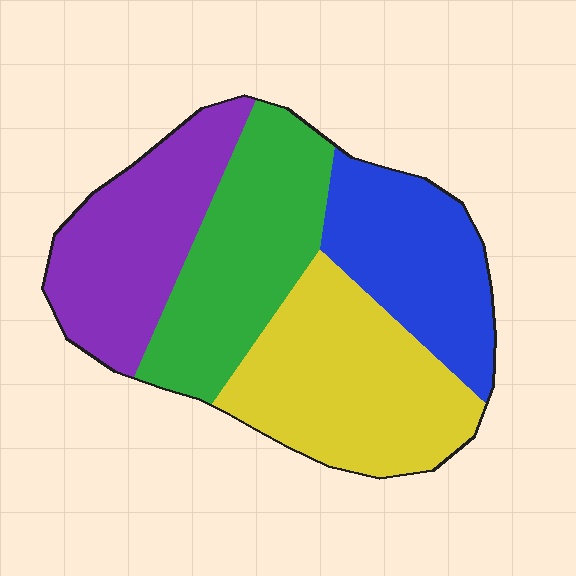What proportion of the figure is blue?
Blue takes up about one fifth (1/5) of the figure.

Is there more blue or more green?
Green.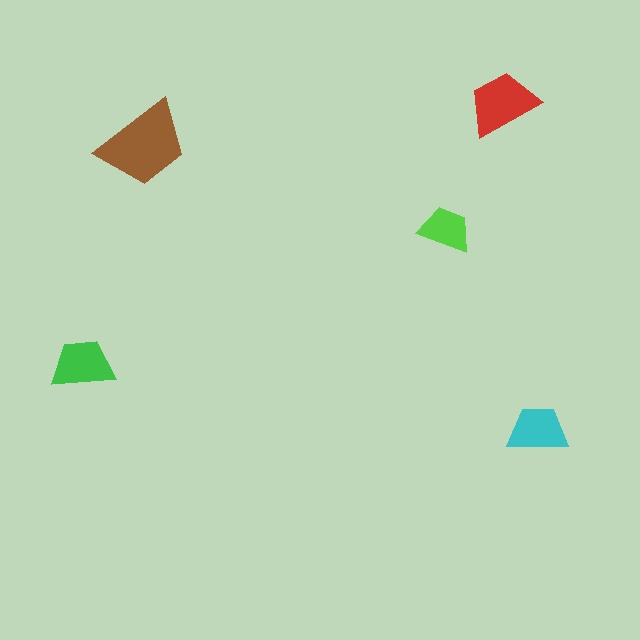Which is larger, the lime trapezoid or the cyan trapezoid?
The cyan one.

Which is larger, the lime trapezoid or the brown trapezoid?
The brown one.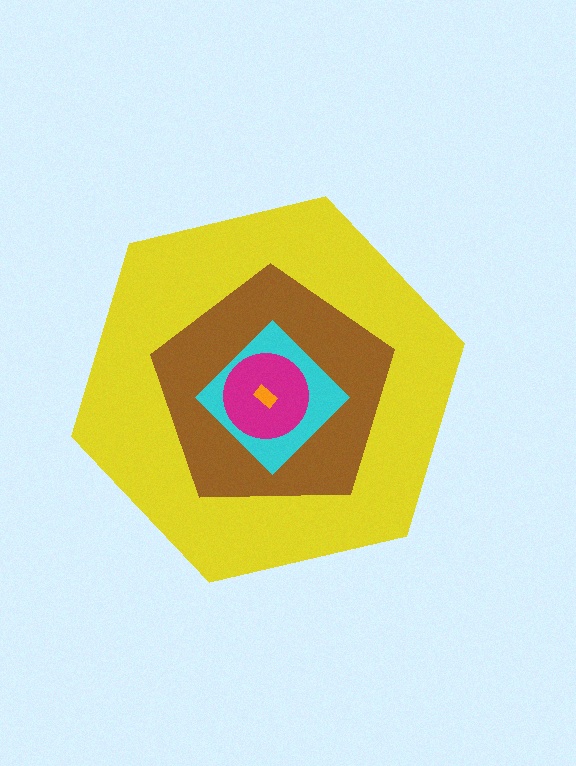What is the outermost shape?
The yellow hexagon.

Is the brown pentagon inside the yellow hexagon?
Yes.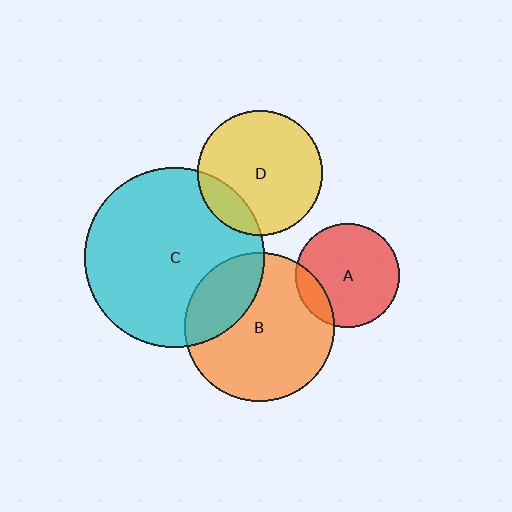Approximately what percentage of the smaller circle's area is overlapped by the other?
Approximately 15%.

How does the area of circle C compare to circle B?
Approximately 1.4 times.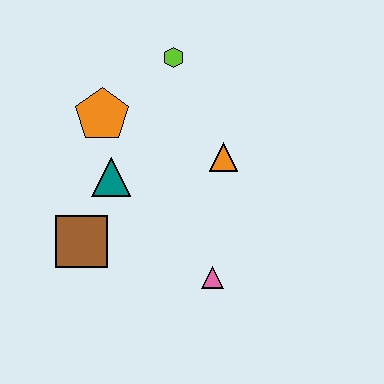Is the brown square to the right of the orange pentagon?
No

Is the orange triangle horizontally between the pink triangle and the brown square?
No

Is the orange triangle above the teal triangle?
Yes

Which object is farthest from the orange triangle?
The brown square is farthest from the orange triangle.